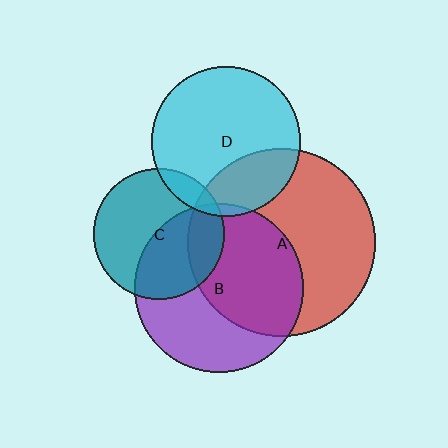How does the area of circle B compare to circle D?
Approximately 1.3 times.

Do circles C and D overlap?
Yes.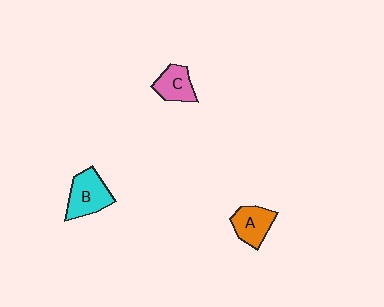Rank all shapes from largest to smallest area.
From largest to smallest: B (cyan), A (orange), C (pink).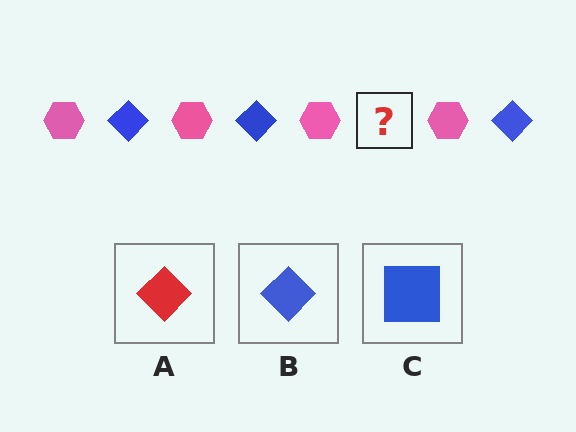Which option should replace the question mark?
Option B.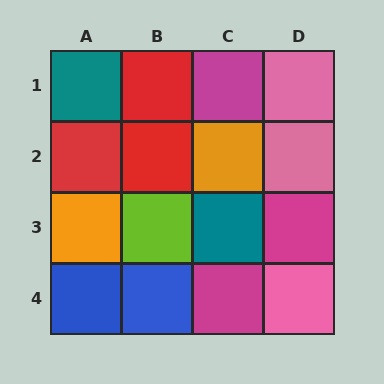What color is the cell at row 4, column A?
Blue.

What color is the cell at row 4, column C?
Magenta.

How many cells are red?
3 cells are red.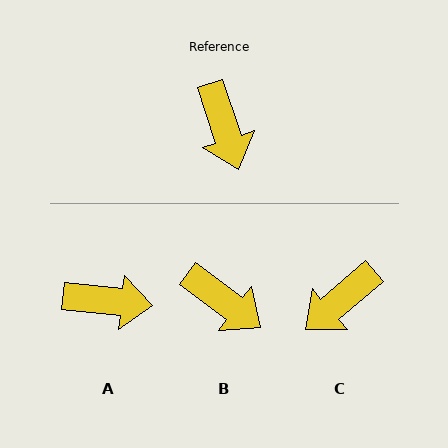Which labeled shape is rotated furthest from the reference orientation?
C, about 68 degrees away.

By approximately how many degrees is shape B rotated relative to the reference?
Approximately 35 degrees counter-clockwise.